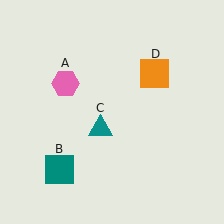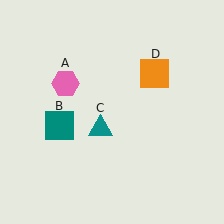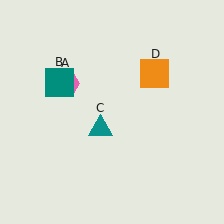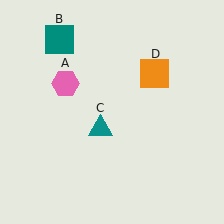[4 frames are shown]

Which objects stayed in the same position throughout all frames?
Pink hexagon (object A) and teal triangle (object C) and orange square (object D) remained stationary.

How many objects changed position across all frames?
1 object changed position: teal square (object B).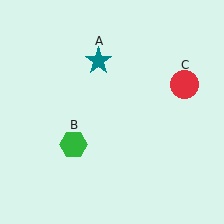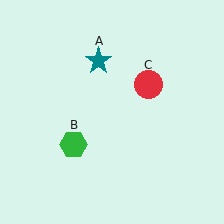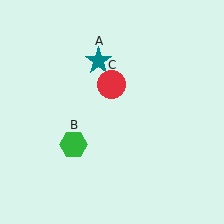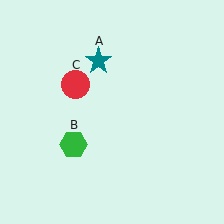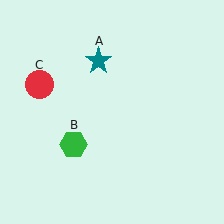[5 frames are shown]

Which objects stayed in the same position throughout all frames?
Teal star (object A) and green hexagon (object B) remained stationary.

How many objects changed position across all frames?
1 object changed position: red circle (object C).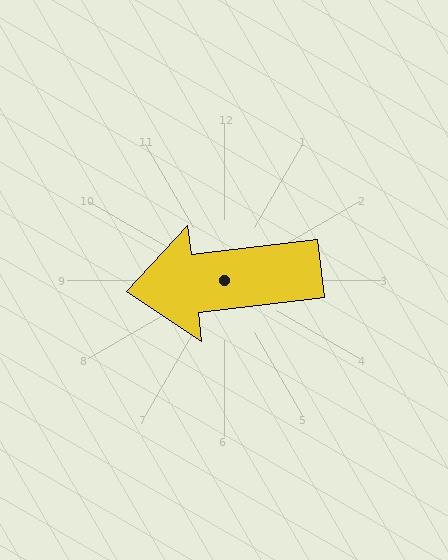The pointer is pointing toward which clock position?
Roughly 9 o'clock.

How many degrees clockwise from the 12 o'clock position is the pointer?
Approximately 263 degrees.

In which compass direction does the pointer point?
West.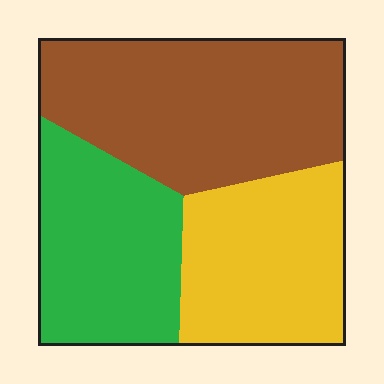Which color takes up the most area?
Brown, at roughly 40%.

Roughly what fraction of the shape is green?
Green covers about 30% of the shape.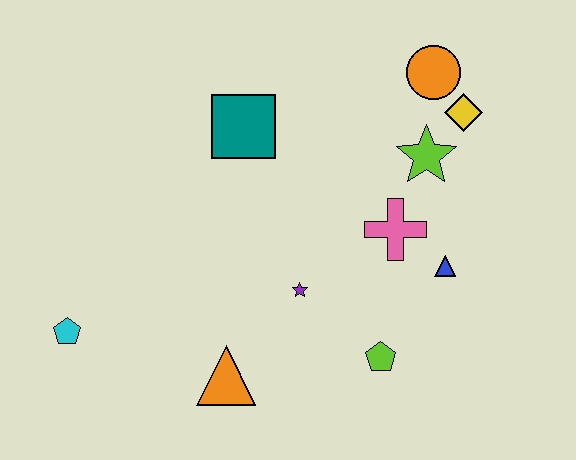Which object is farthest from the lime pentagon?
The cyan pentagon is farthest from the lime pentagon.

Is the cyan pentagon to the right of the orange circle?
No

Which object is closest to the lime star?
The yellow diamond is closest to the lime star.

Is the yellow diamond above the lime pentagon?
Yes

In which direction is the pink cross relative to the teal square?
The pink cross is to the right of the teal square.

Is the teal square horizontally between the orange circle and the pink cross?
No